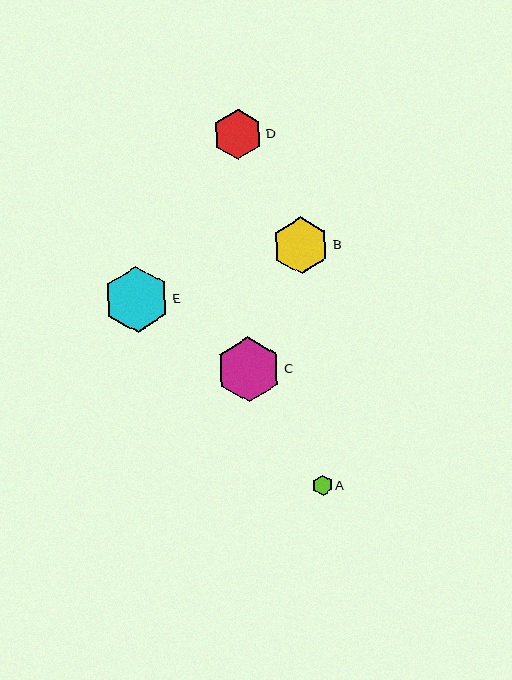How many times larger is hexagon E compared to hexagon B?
Hexagon E is approximately 1.1 times the size of hexagon B.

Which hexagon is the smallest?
Hexagon A is the smallest with a size of approximately 20 pixels.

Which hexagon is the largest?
Hexagon E is the largest with a size of approximately 66 pixels.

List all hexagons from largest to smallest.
From largest to smallest: E, C, B, D, A.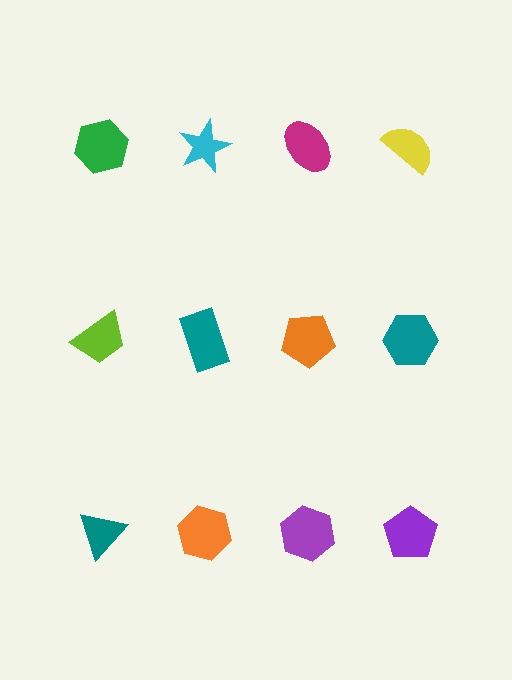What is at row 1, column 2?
A cyan star.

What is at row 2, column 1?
A lime trapezoid.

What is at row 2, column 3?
An orange pentagon.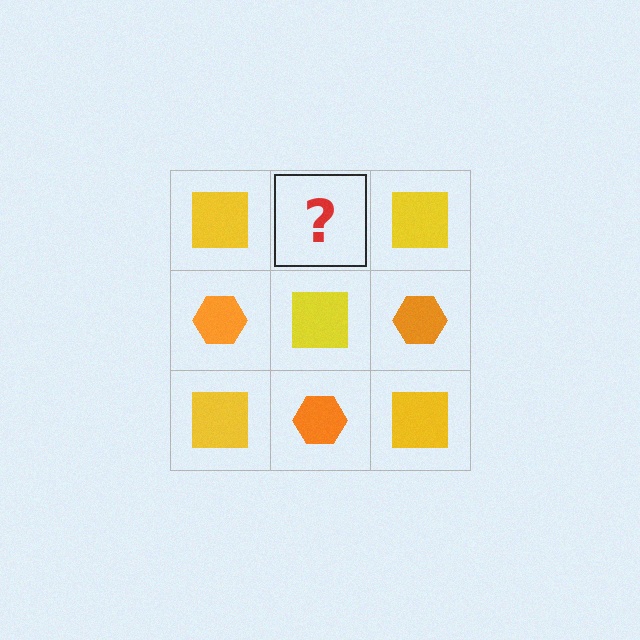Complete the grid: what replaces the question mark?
The question mark should be replaced with an orange hexagon.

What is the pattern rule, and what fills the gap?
The rule is that it alternates yellow square and orange hexagon in a checkerboard pattern. The gap should be filled with an orange hexagon.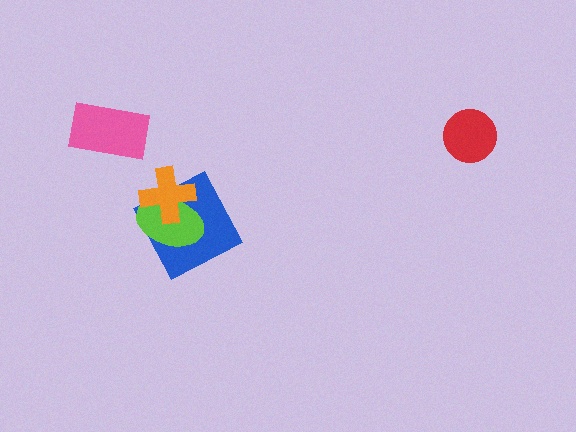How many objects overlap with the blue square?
2 objects overlap with the blue square.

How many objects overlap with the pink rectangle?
0 objects overlap with the pink rectangle.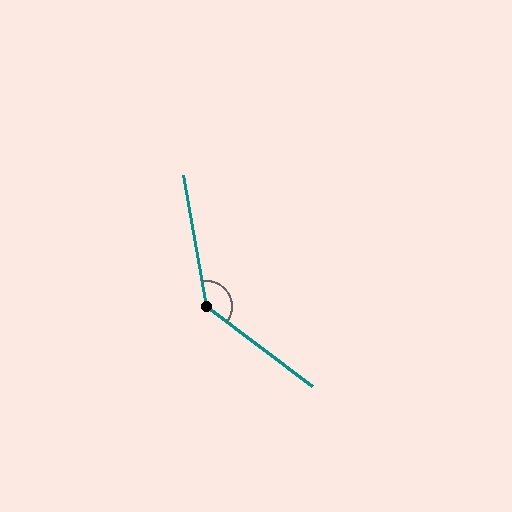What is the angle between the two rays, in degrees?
Approximately 137 degrees.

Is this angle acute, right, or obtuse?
It is obtuse.